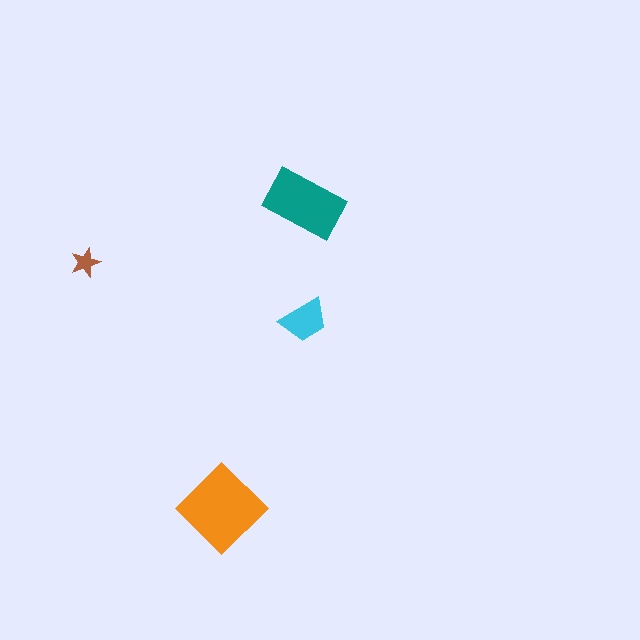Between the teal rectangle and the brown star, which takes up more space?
The teal rectangle.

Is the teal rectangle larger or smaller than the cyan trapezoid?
Larger.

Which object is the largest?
The orange diamond.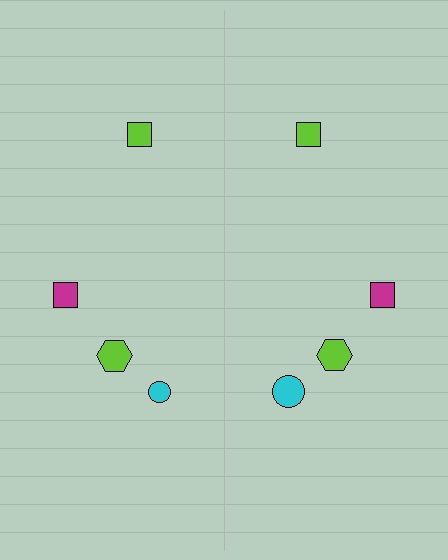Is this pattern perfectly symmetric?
No, the pattern is not perfectly symmetric. The cyan circle on the right side has a different size than its mirror counterpart.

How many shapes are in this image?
There are 8 shapes in this image.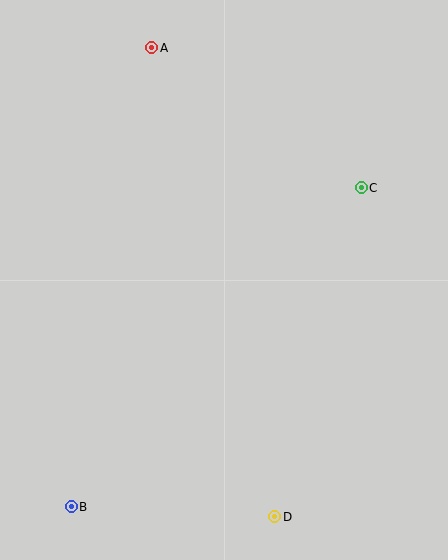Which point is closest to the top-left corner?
Point A is closest to the top-left corner.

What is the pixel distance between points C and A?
The distance between C and A is 252 pixels.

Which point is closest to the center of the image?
Point C at (361, 188) is closest to the center.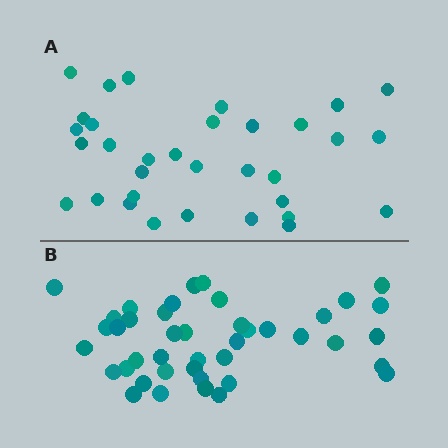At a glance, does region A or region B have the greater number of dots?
Region B (the bottom region) has more dots.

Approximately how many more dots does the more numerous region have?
Region B has roughly 8 or so more dots than region A.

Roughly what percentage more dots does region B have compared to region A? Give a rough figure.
About 25% more.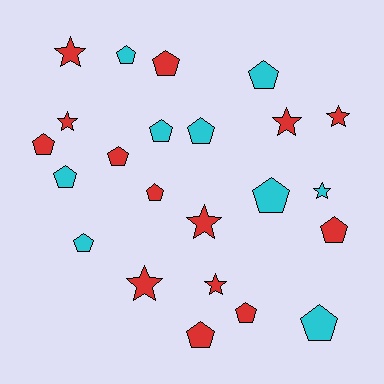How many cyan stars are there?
There is 1 cyan star.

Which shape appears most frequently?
Pentagon, with 15 objects.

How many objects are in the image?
There are 23 objects.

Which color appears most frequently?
Red, with 14 objects.